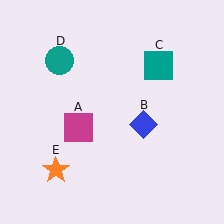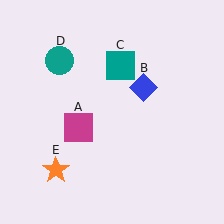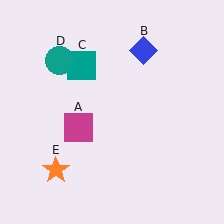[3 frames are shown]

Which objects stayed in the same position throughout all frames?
Magenta square (object A) and teal circle (object D) and orange star (object E) remained stationary.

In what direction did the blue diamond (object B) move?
The blue diamond (object B) moved up.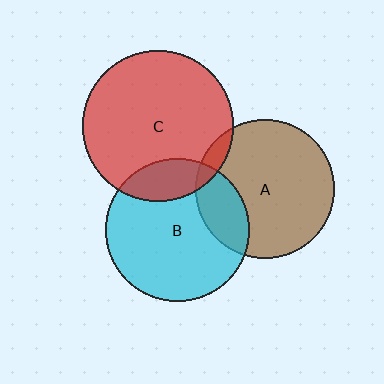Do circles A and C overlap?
Yes.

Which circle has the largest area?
Circle C (red).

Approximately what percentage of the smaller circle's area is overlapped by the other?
Approximately 5%.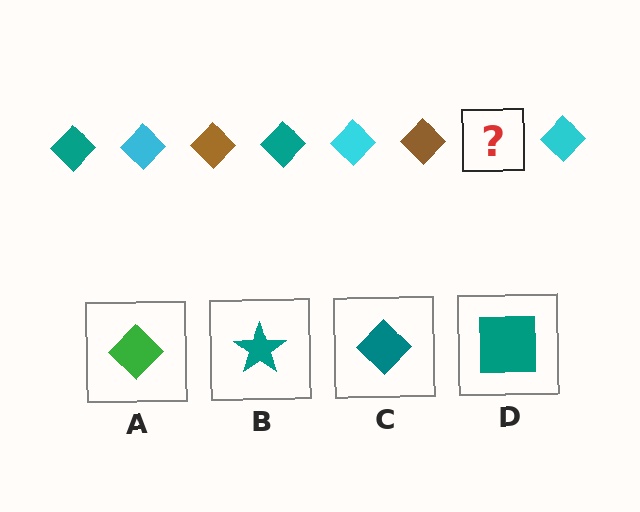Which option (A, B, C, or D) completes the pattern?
C.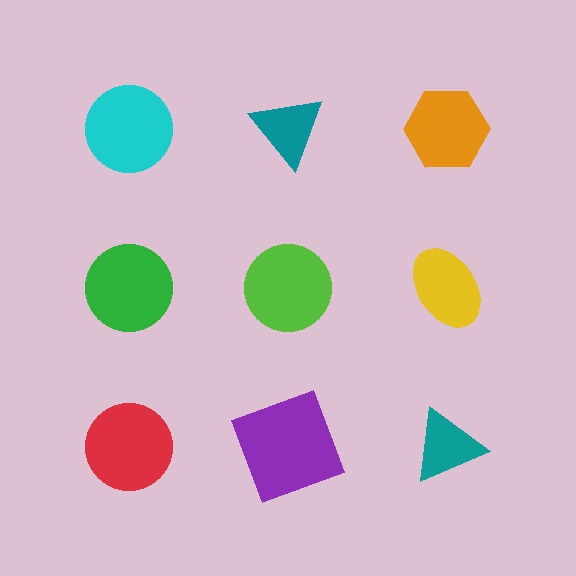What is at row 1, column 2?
A teal triangle.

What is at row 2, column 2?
A lime circle.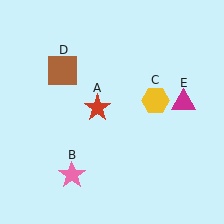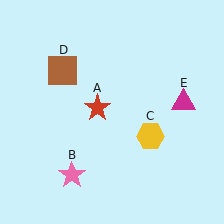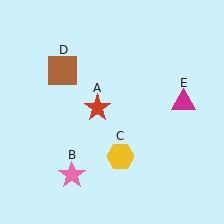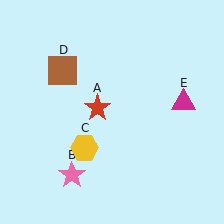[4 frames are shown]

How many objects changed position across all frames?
1 object changed position: yellow hexagon (object C).